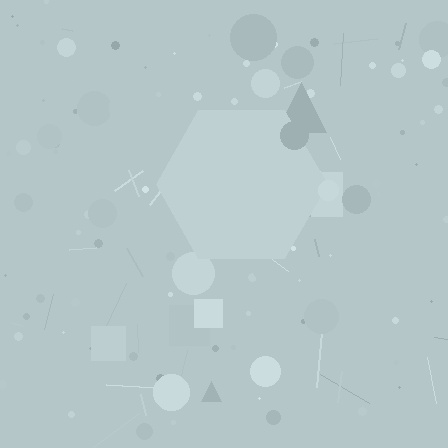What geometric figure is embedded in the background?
A hexagon is embedded in the background.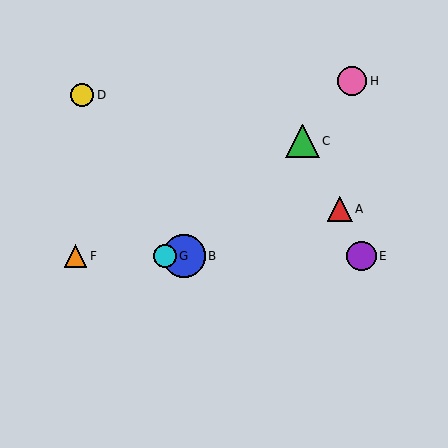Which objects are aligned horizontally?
Objects B, E, F, G are aligned horizontally.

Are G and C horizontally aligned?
No, G is at y≈256 and C is at y≈141.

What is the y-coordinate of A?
Object A is at y≈209.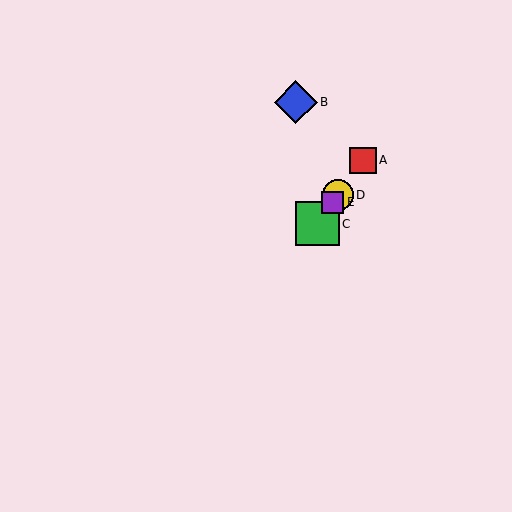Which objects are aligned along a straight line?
Objects A, C, D, E are aligned along a straight line.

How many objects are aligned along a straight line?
4 objects (A, C, D, E) are aligned along a straight line.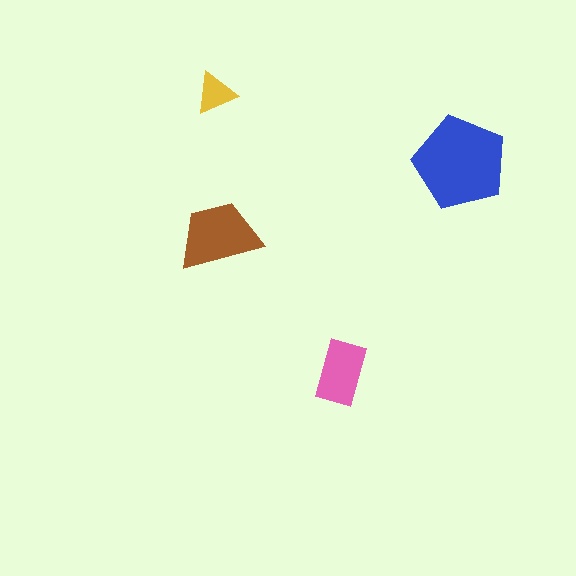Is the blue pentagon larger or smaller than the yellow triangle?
Larger.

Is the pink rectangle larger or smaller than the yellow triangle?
Larger.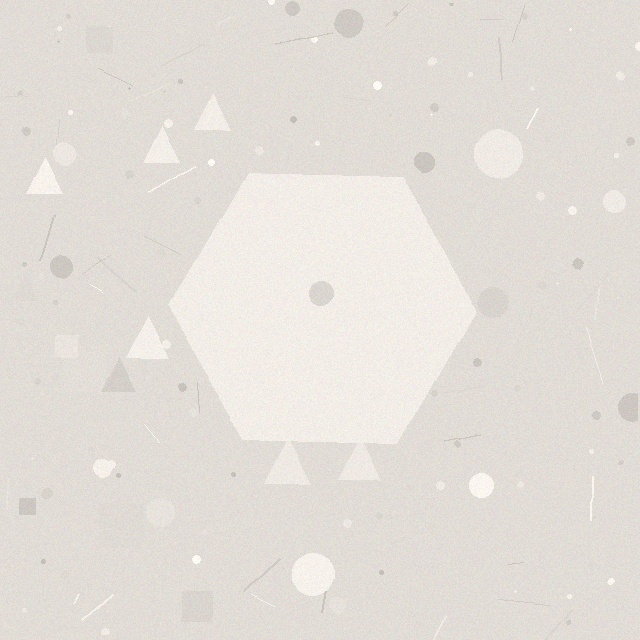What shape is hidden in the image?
A hexagon is hidden in the image.